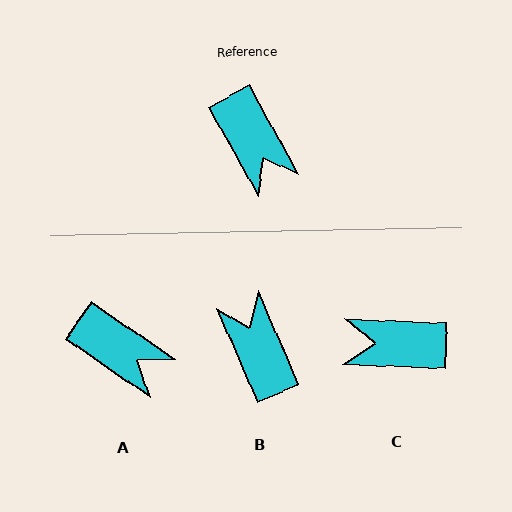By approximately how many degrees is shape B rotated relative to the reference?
Approximately 174 degrees counter-clockwise.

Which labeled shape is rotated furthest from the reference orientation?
B, about 174 degrees away.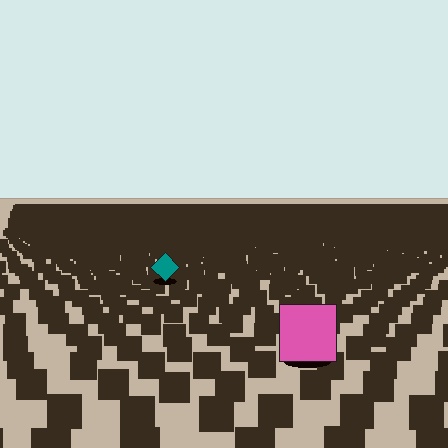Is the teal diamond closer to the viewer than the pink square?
No. The pink square is closer — you can tell from the texture gradient: the ground texture is coarser near it.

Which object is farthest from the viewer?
The teal diamond is farthest from the viewer. It appears smaller and the ground texture around it is denser.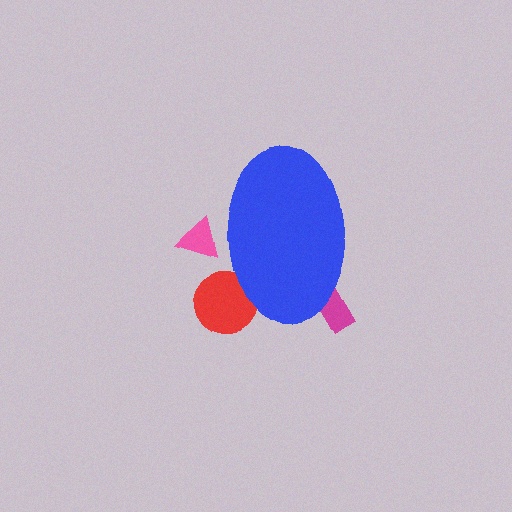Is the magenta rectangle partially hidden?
Yes, the magenta rectangle is partially hidden behind the blue ellipse.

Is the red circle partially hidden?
Yes, the red circle is partially hidden behind the blue ellipse.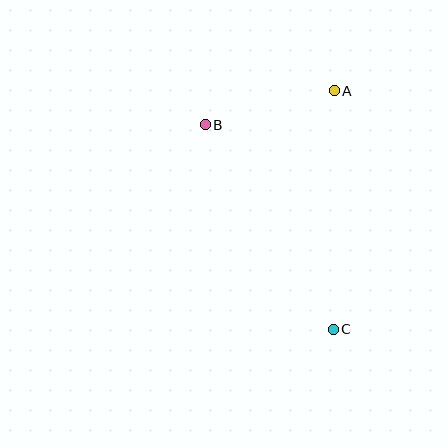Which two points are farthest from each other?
Points B and C are farthest from each other.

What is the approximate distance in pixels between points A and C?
The distance between A and C is approximately 238 pixels.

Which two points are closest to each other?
Points A and B are closest to each other.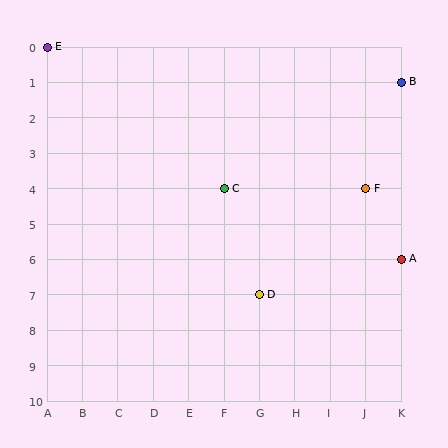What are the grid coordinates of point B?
Point B is at grid coordinates (K, 1).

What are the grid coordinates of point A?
Point A is at grid coordinates (K, 6).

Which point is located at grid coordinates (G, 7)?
Point D is at (G, 7).